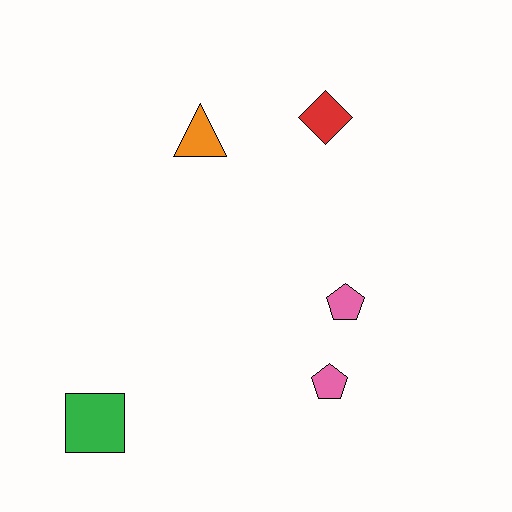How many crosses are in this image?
There are no crosses.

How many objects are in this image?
There are 5 objects.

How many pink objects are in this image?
There are 2 pink objects.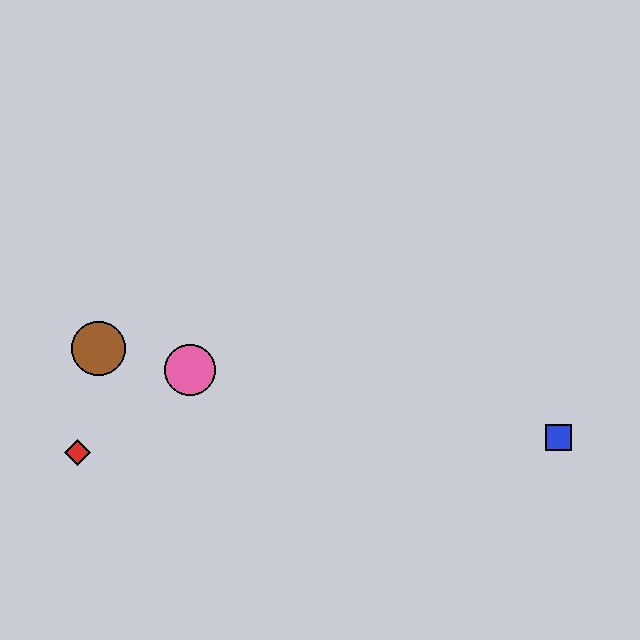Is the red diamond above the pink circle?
No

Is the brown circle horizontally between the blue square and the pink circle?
No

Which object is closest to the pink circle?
The brown circle is closest to the pink circle.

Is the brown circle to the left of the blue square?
Yes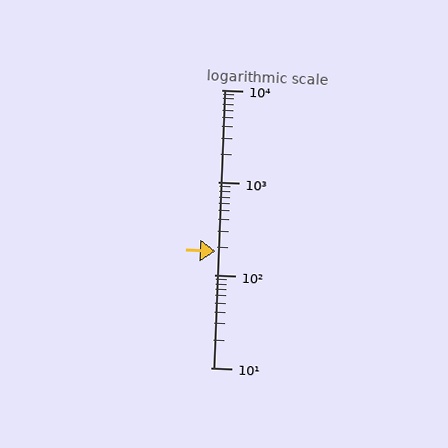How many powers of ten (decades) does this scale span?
The scale spans 3 decades, from 10 to 10000.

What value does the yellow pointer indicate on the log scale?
The pointer indicates approximately 180.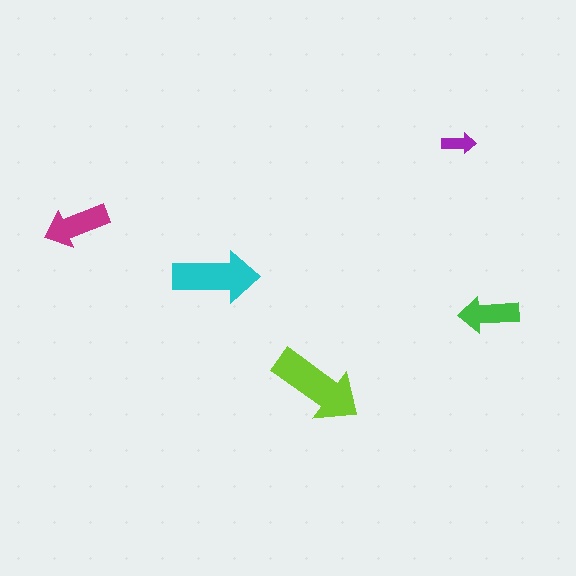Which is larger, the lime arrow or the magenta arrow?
The lime one.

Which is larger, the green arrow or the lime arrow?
The lime one.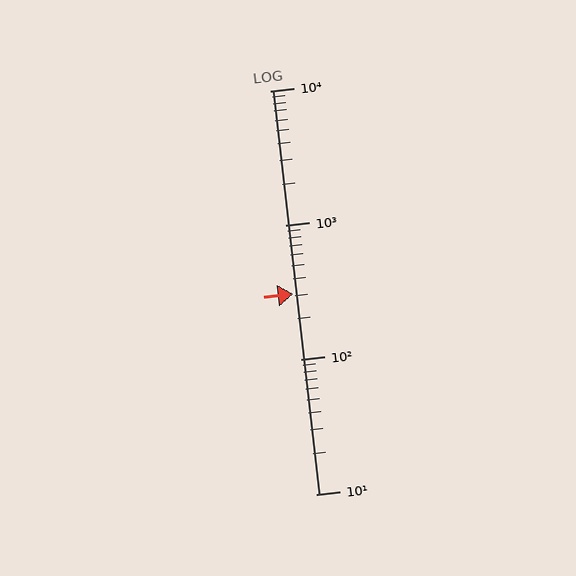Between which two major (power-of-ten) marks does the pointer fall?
The pointer is between 100 and 1000.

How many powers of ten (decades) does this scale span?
The scale spans 3 decades, from 10 to 10000.